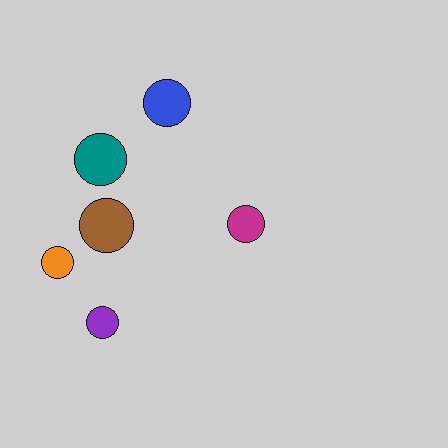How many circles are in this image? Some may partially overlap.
There are 6 circles.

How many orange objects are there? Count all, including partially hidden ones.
There is 1 orange object.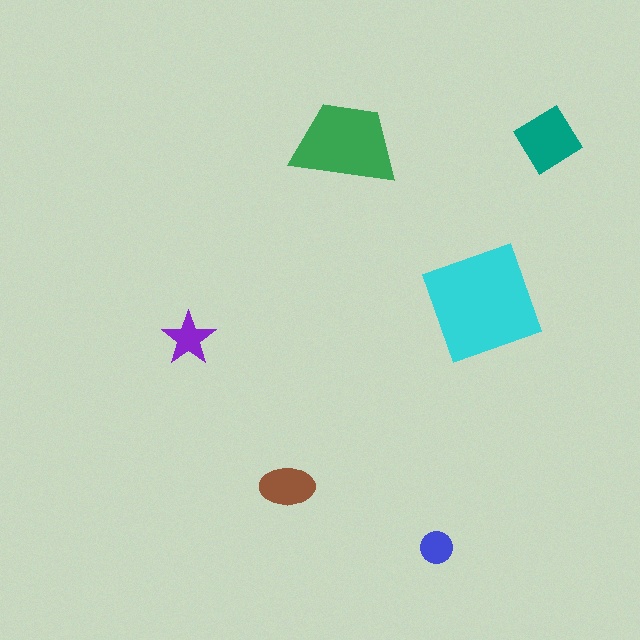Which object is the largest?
The cyan square.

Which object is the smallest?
The blue circle.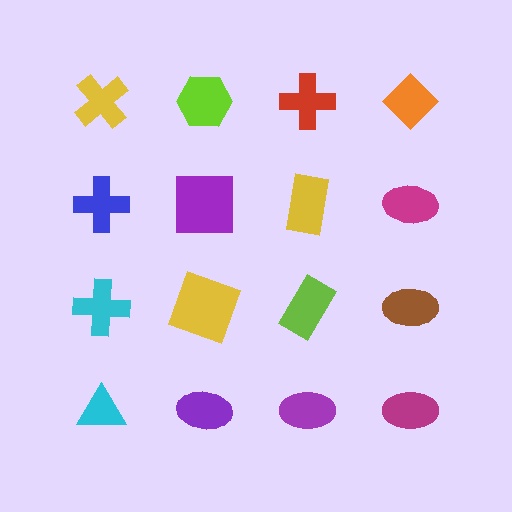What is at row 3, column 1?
A cyan cross.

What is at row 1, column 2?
A lime hexagon.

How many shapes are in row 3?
4 shapes.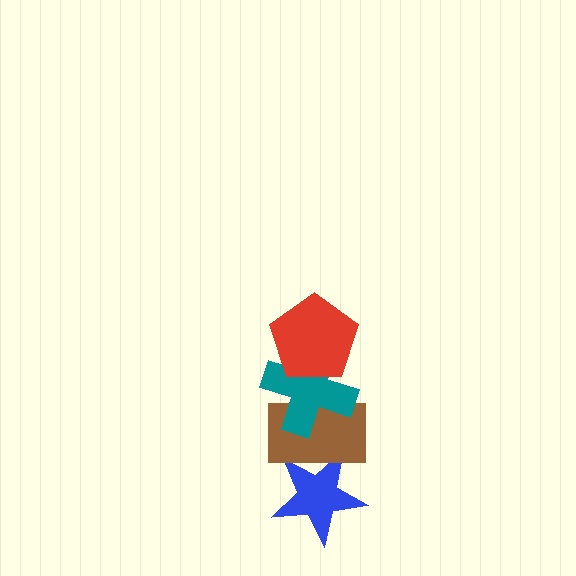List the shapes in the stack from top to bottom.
From top to bottom: the red pentagon, the teal cross, the brown rectangle, the blue star.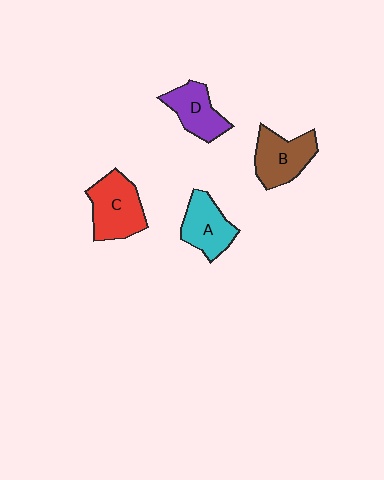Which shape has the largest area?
Shape C (red).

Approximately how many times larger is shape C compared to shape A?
Approximately 1.2 times.